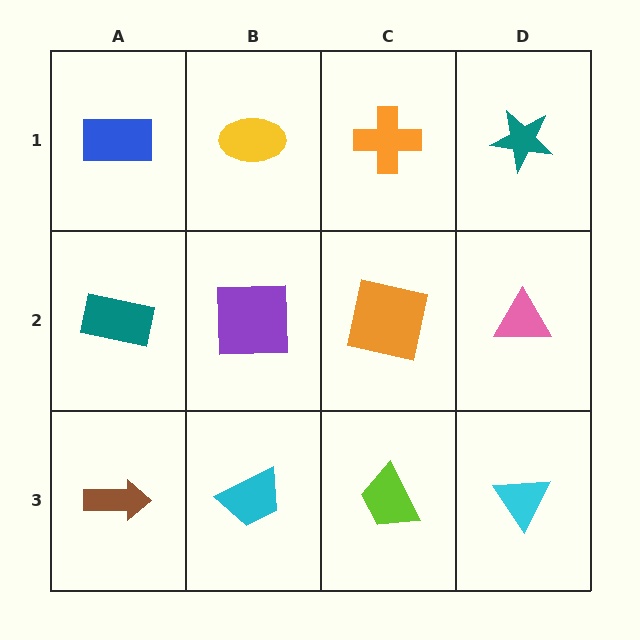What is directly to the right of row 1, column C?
A teal star.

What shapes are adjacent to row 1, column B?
A purple square (row 2, column B), a blue rectangle (row 1, column A), an orange cross (row 1, column C).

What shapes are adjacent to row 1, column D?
A pink triangle (row 2, column D), an orange cross (row 1, column C).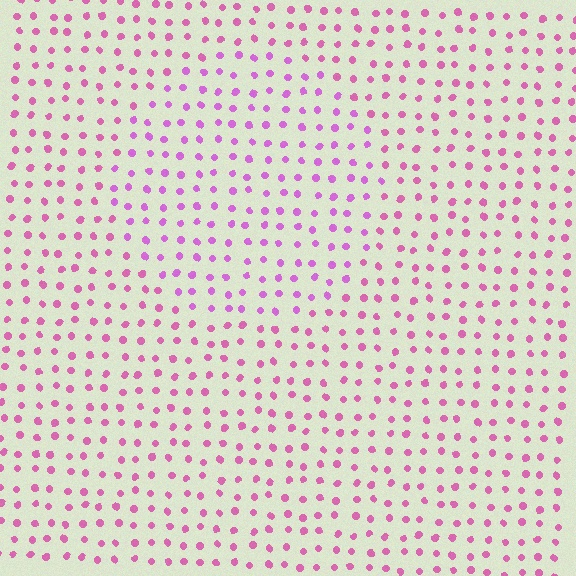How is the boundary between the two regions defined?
The boundary is defined purely by a slight shift in hue (about 24 degrees). Spacing, size, and orientation are identical on both sides.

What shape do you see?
I see a circle.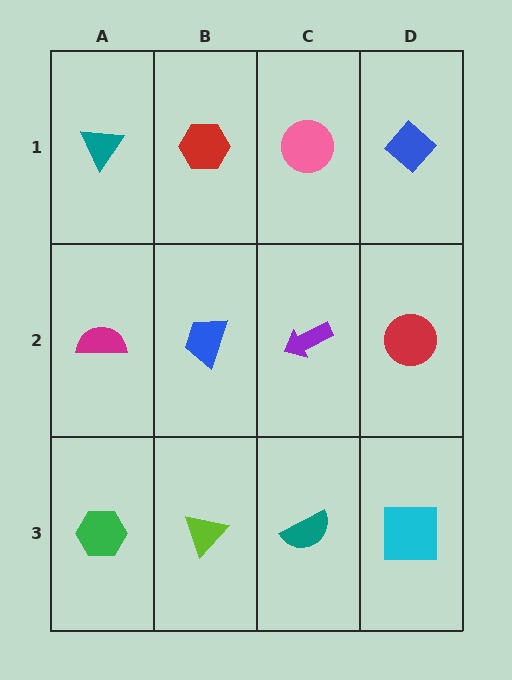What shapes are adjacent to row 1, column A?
A magenta semicircle (row 2, column A), a red hexagon (row 1, column B).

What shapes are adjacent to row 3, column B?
A blue trapezoid (row 2, column B), a green hexagon (row 3, column A), a teal semicircle (row 3, column C).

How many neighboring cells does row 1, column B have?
3.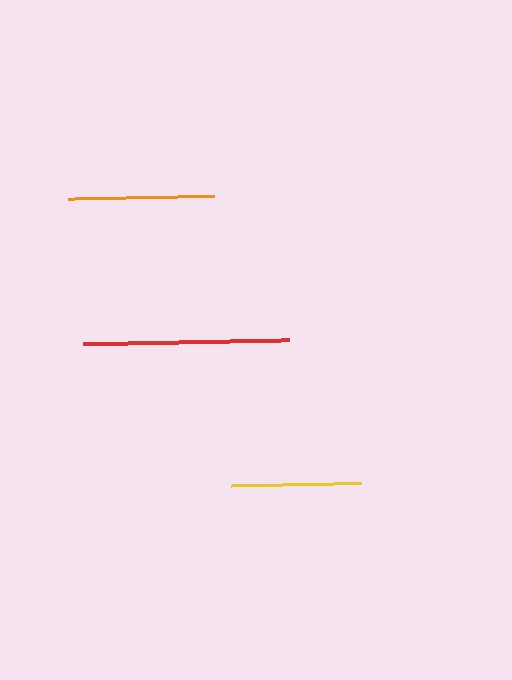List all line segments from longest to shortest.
From longest to shortest: red, orange, yellow.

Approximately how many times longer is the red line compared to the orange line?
The red line is approximately 1.4 times the length of the orange line.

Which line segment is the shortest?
The yellow line is the shortest at approximately 129 pixels.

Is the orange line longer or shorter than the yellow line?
The orange line is longer than the yellow line.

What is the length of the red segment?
The red segment is approximately 206 pixels long.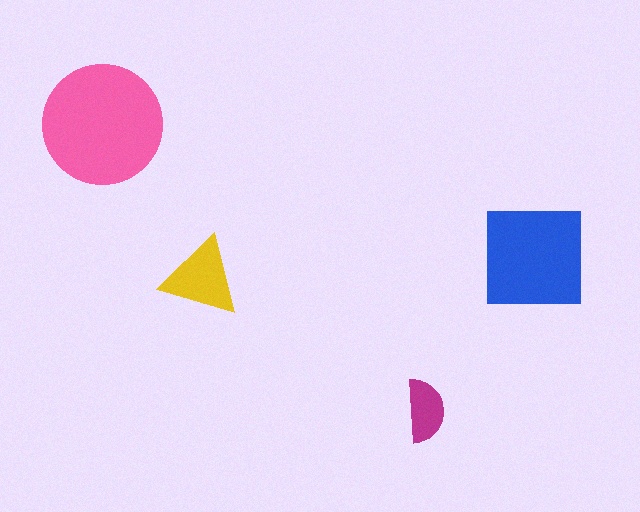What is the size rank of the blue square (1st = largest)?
2nd.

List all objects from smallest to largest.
The magenta semicircle, the yellow triangle, the blue square, the pink circle.